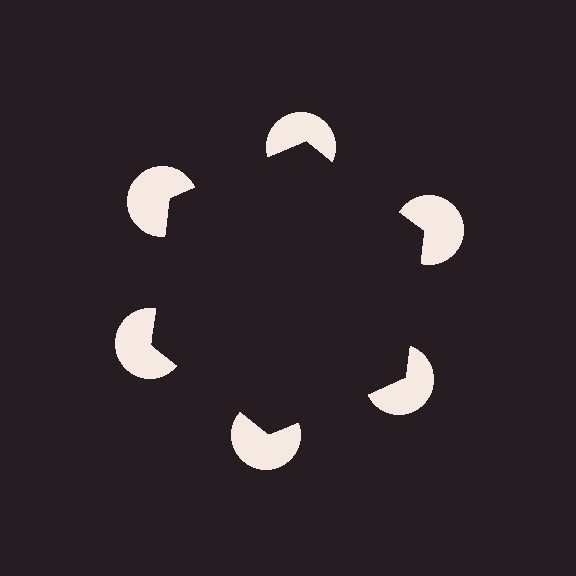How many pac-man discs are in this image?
There are 6 — one at each vertex of the illusory hexagon.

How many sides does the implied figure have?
6 sides.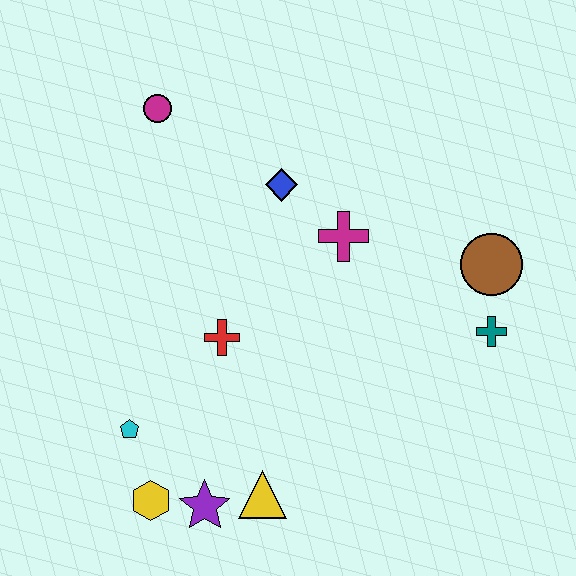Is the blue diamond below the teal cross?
No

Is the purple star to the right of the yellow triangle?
No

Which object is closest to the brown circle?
The teal cross is closest to the brown circle.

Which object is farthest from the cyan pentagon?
The brown circle is farthest from the cyan pentagon.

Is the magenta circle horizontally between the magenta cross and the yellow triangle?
No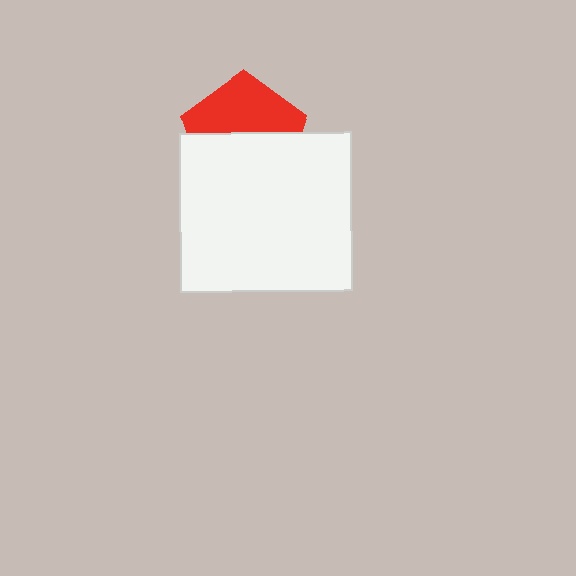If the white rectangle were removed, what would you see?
You would see the complete red pentagon.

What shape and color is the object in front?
The object in front is a white rectangle.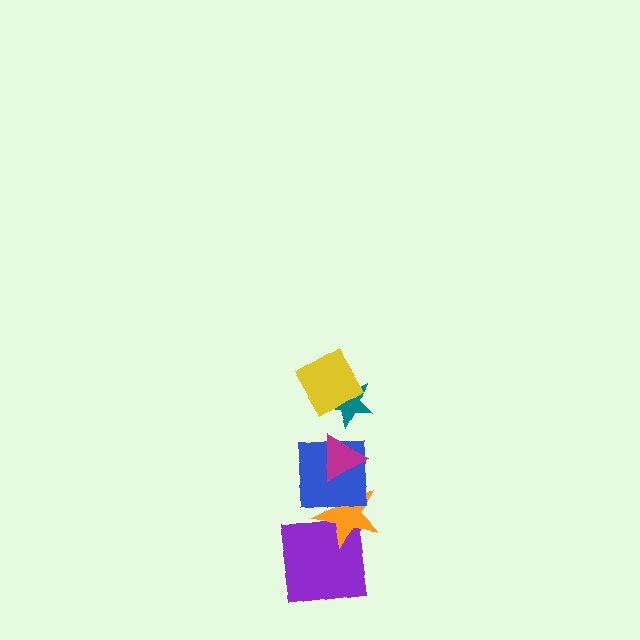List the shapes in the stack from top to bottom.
From top to bottom: the yellow diamond, the teal star, the magenta triangle, the blue square, the orange star, the purple square.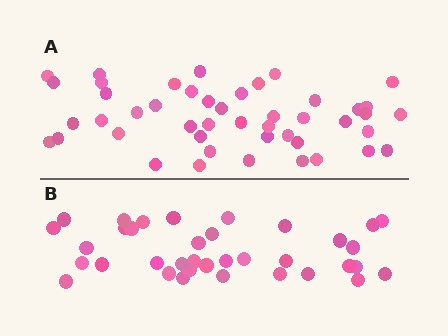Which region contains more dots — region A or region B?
Region A (the top region) has more dots.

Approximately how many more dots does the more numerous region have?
Region A has roughly 10 or so more dots than region B.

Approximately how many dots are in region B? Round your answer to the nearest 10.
About 40 dots. (The exact count is 36, which rounds to 40.)